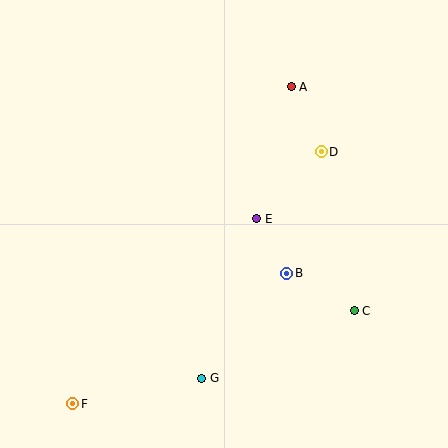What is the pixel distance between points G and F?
The distance between G and F is 131 pixels.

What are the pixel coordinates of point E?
Point E is at (257, 219).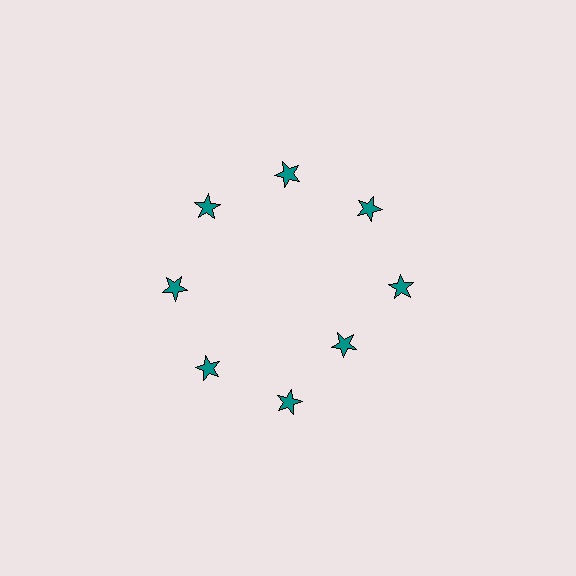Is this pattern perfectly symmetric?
No. The 8 teal stars are arranged in a ring, but one element near the 4 o'clock position is pulled inward toward the center, breaking the 8-fold rotational symmetry.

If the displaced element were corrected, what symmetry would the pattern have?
It would have 8-fold rotational symmetry — the pattern would map onto itself every 45 degrees.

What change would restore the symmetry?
The symmetry would be restored by moving it outward, back onto the ring so that all 8 stars sit at equal angles and equal distance from the center.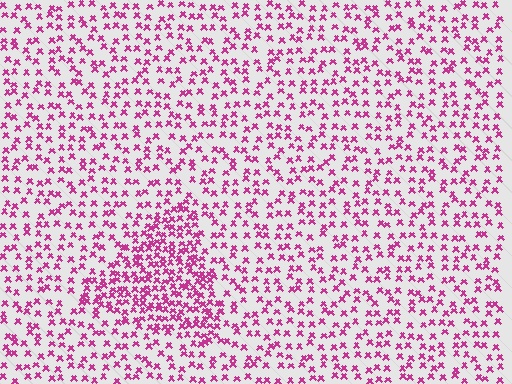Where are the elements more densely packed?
The elements are more densely packed inside the triangle boundary.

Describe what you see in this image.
The image contains small magenta elements arranged at two different densities. A triangle-shaped region is visible where the elements are more densely packed than the surrounding area.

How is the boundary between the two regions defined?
The boundary is defined by a change in element density (approximately 2.0x ratio). All elements are the same color, size, and shape.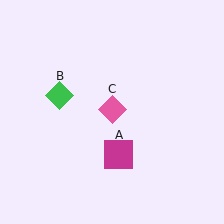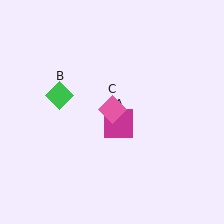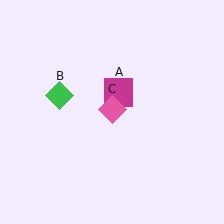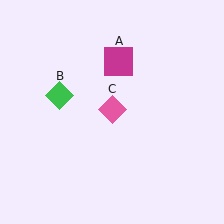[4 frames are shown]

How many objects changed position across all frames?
1 object changed position: magenta square (object A).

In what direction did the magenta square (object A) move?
The magenta square (object A) moved up.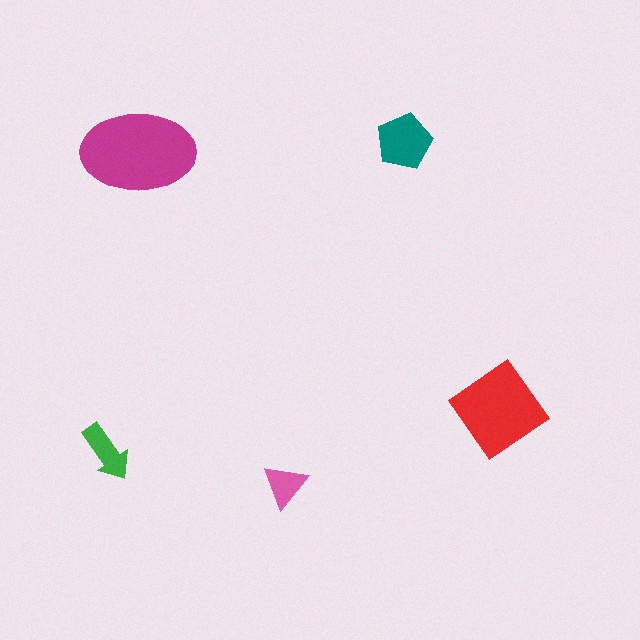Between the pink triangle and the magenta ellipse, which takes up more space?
The magenta ellipse.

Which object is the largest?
The magenta ellipse.